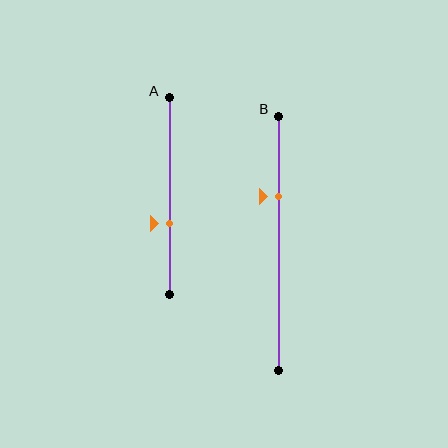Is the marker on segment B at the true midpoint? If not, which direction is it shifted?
No, the marker on segment B is shifted upward by about 18% of the segment length.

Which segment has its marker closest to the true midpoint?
Segment A has its marker closest to the true midpoint.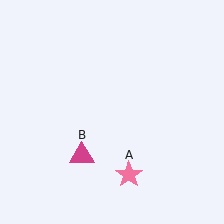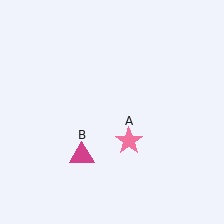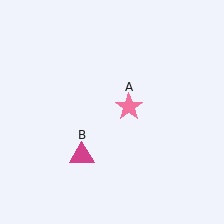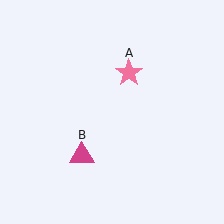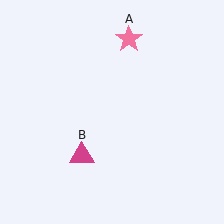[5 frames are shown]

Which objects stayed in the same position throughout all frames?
Magenta triangle (object B) remained stationary.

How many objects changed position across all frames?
1 object changed position: pink star (object A).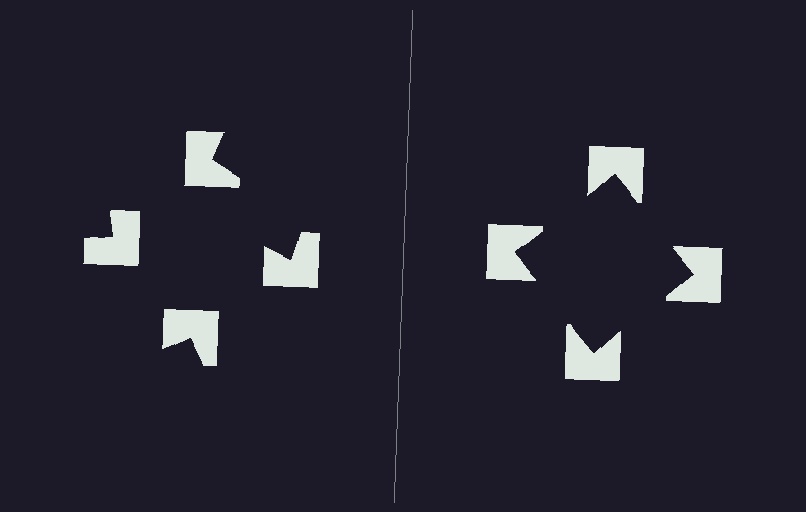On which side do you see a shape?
An illusory square appears on the right side. On the left side the wedge cuts are rotated, so no coherent shape forms.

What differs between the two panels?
The notched squares are positioned identically on both sides; only the wedge orientations differ. On the right they align to a square; on the left they are misaligned.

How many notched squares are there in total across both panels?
8 — 4 on each side.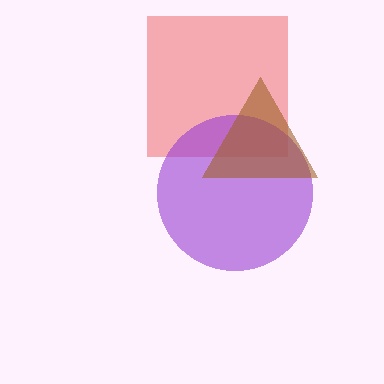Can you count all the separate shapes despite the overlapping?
Yes, there are 3 separate shapes.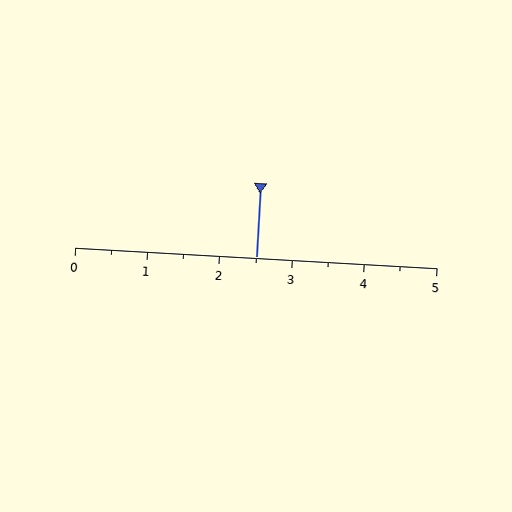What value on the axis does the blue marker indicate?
The marker indicates approximately 2.5.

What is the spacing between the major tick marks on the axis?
The major ticks are spaced 1 apart.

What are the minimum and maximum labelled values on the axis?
The axis runs from 0 to 5.